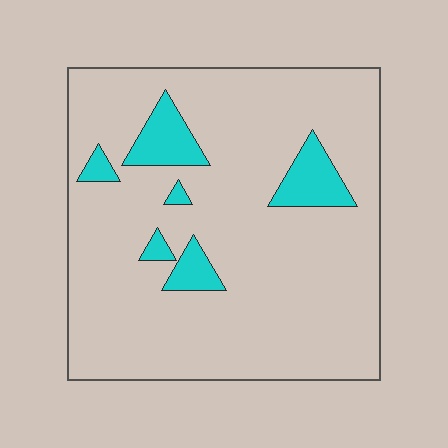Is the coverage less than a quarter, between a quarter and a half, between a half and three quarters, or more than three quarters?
Less than a quarter.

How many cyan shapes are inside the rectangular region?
6.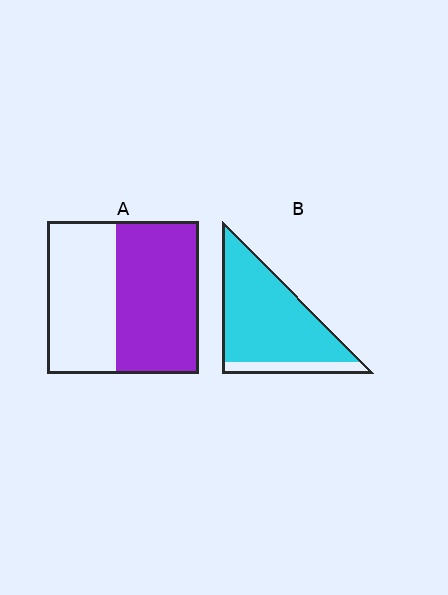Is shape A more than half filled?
Yes.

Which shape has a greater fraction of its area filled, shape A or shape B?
Shape B.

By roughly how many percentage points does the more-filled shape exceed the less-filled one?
By roughly 30 percentage points (B over A).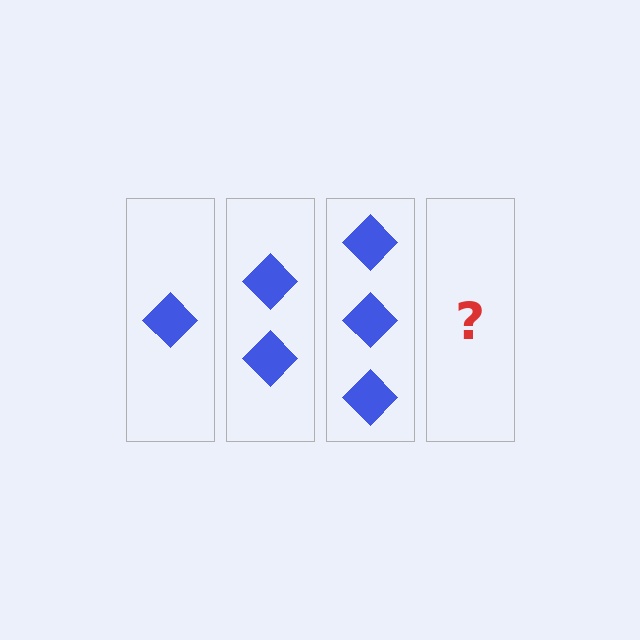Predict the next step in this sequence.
The next step is 4 diamonds.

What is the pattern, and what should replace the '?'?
The pattern is that each step adds one more diamond. The '?' should be 4 diamonds.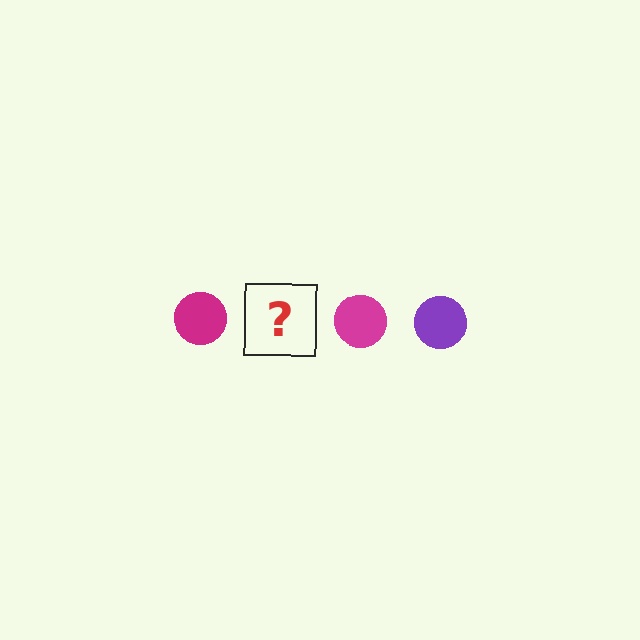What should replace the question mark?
The question mark should be replaced with a purple circle.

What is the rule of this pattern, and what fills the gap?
The rule is that the pattern cycles through magenta, purple circles. The gap should be filled with a purple circle.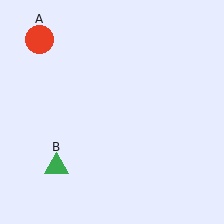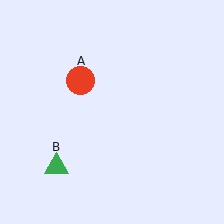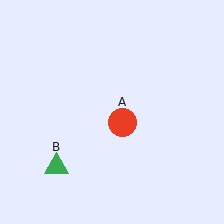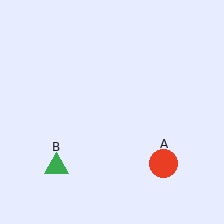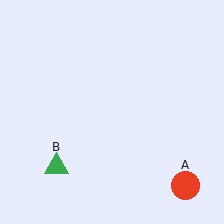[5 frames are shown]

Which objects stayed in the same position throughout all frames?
Green triangle (object B) remained stationary.